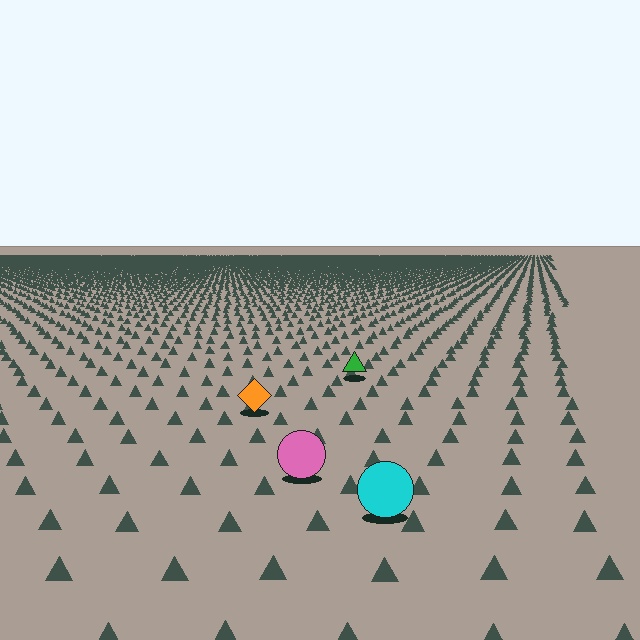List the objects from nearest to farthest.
From nearest to farthest: the cyan circle, the pink circle, the orange diamond, the green triangle.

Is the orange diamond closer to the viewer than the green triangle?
Yes. The orange diamond is closer — you can tell from the texture gradient: the ground texture is coarser near it.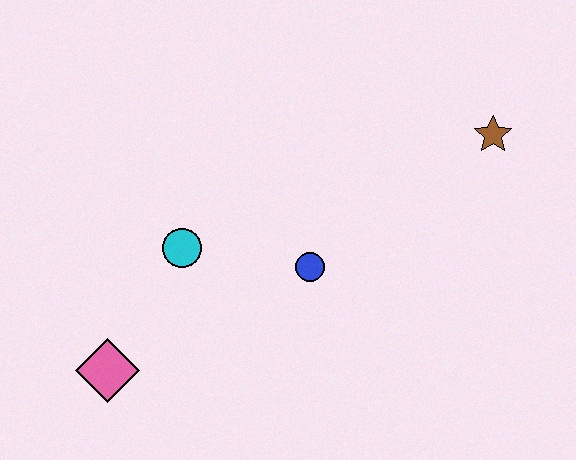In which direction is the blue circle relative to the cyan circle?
The blue circle is to the right of the cyan circle.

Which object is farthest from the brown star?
The pink diamond is farthest from the brown star.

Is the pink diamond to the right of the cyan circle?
No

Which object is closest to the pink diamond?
The cyan circle is closest to the pink diamond.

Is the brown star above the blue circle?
Yes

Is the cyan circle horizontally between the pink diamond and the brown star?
Yes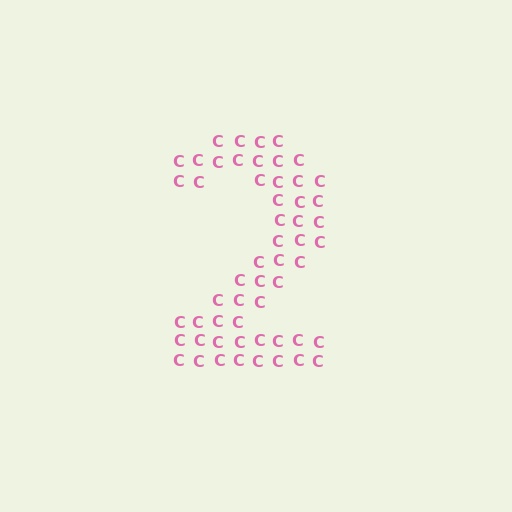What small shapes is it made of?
It is made of small letter C's.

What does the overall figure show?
The overall figure shows the digit 2.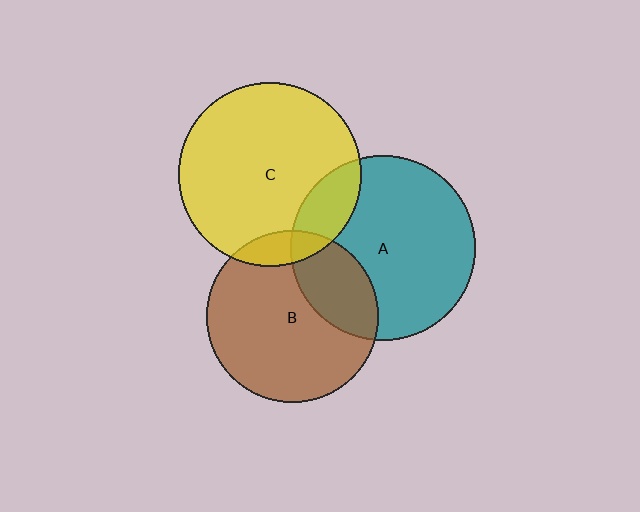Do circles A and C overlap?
Yes.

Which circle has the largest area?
Circle A (teal).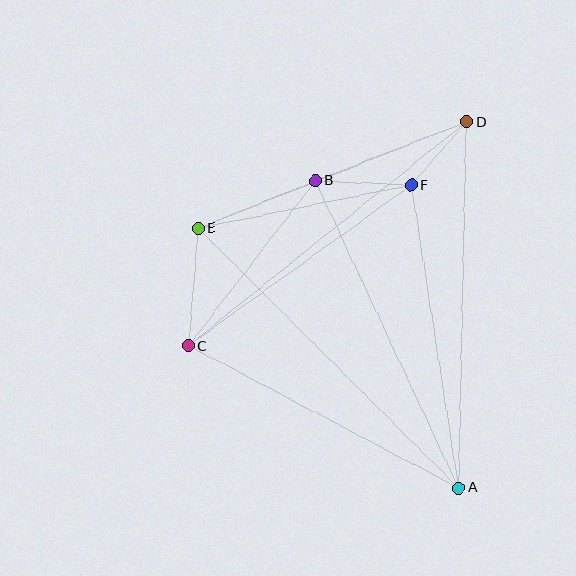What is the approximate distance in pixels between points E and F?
The distance between E and F is approximately 217 pixels.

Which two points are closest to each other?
Points D and F are closest to each other.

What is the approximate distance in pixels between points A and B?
The distance between A and B is approximately 339 pixels.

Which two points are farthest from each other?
Points A and E are farthest from each other.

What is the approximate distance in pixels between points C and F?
The distance between C and F is approximately 274 pixels.